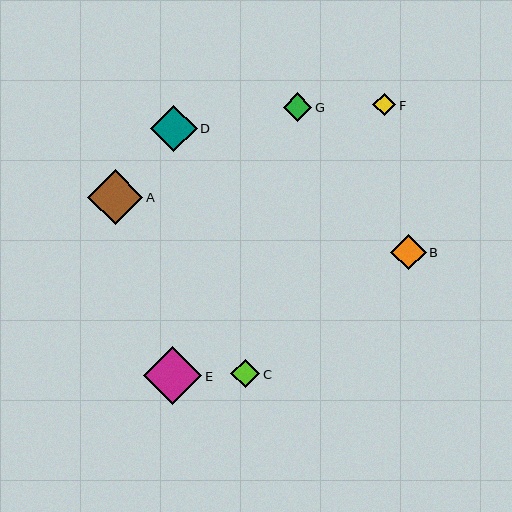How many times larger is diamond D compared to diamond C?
Diamond D is approximately 1.6 times the size of diamond C.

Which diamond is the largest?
Diamond E is the largest with a size of approximately 58 pixels.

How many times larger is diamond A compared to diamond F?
Diamond A is approximately 2.4 times the size of diamond F.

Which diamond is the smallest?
Diamond F is the smallest with a size of approximately 23 pixels.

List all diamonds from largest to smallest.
From largest to smallest: E, A, D, B, C, G, F.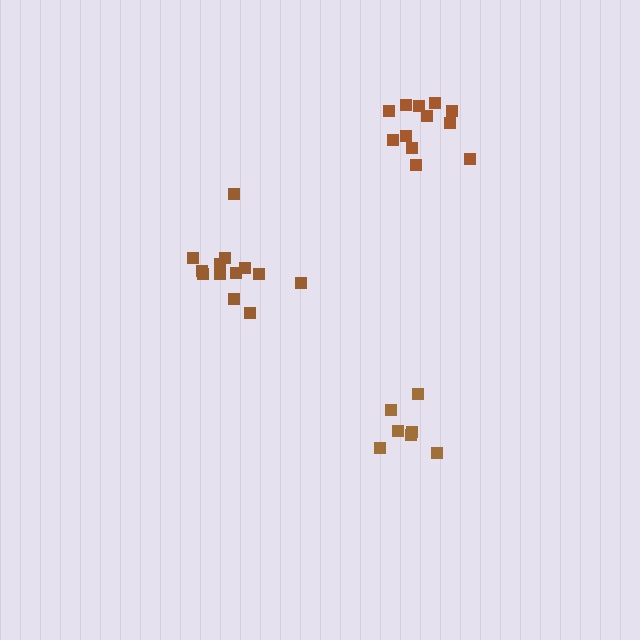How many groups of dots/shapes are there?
There are 3 groups.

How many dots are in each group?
Group 1: 13 dots, Group 2: 7 dots, Group 3: 12 dots (32 total).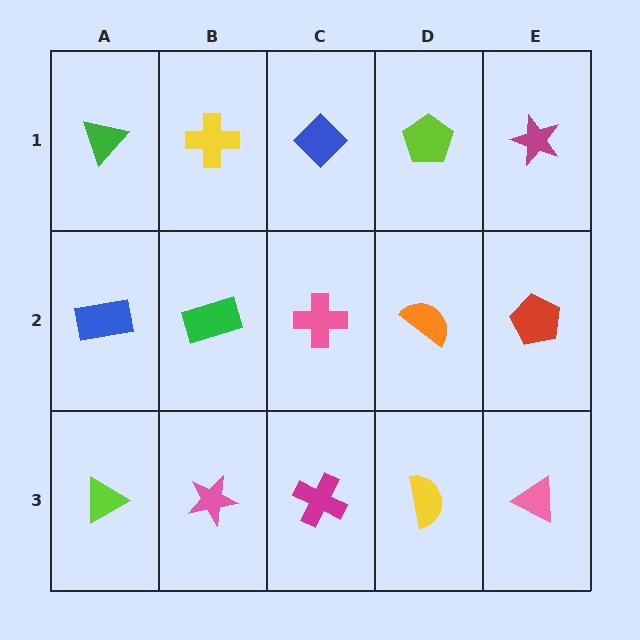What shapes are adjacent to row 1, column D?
An orange semicircle (row 2, column D), a blue diamond (row 1, column C), a magenta star (row 1, column E).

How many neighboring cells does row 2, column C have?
4.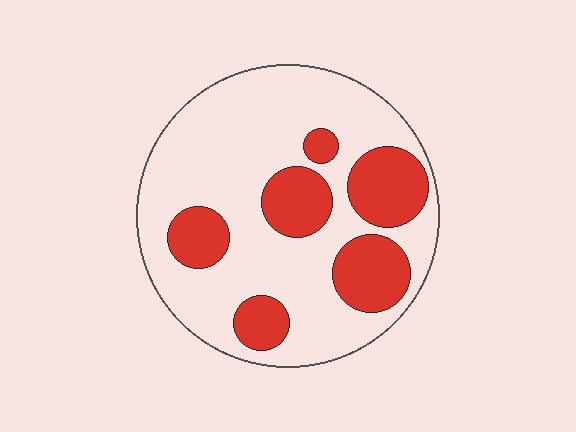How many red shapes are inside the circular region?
6.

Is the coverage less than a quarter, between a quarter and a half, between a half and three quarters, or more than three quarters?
Between a quarter and a half.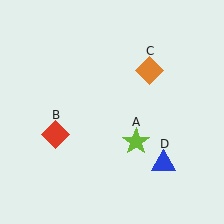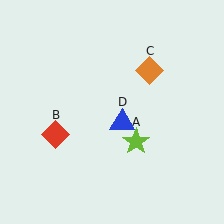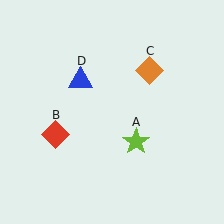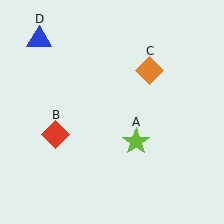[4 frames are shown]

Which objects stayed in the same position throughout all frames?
Lime star (object A) and red diamond (object B) and orange diamond (object C) remained stationary.